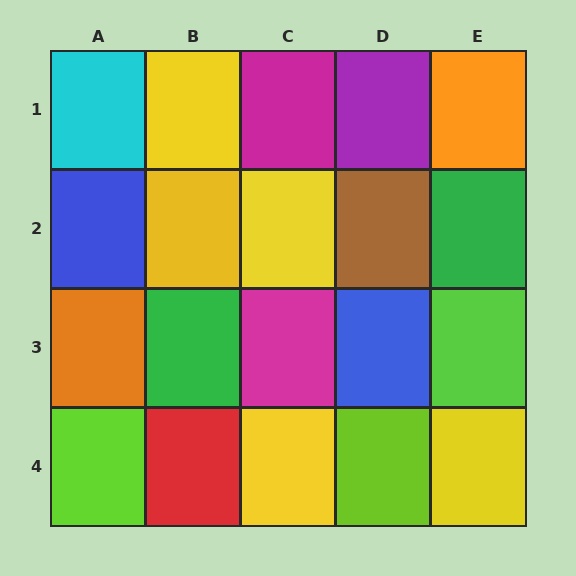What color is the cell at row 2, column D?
Brown.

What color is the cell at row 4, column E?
Yellow.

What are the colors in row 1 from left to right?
Cyan, yellow, magenta, purple, orange.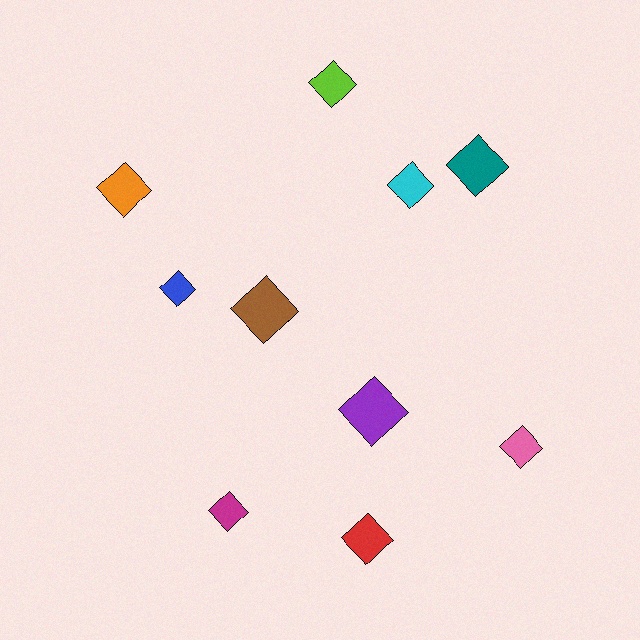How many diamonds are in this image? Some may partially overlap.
There are 10 diamonds.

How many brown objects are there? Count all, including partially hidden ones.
There is 1 brown object.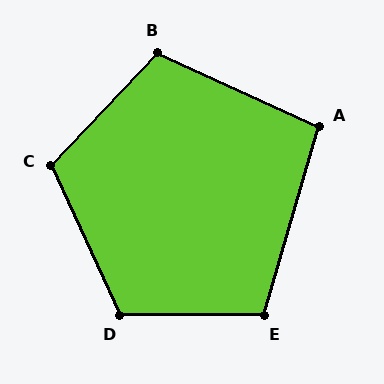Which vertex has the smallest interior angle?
A, at approximately 98 degrees.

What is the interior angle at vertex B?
Approximately 109 degrees (obtuse).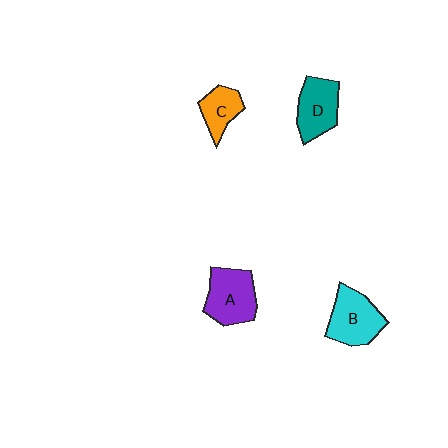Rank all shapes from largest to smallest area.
From largest to smallest: A (purple), B (cyan), D (teal), C (orange).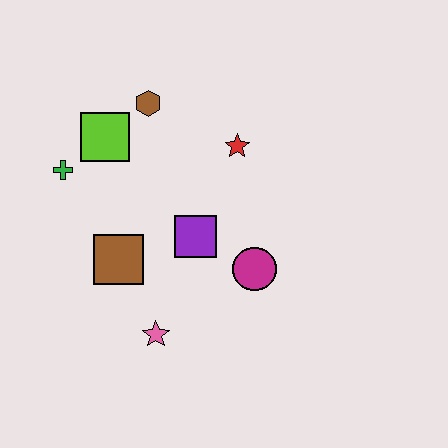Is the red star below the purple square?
No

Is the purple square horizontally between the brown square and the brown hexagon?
No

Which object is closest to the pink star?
The brown square is closest to the pink star.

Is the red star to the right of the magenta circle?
No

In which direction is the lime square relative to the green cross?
The lime square is to the right of the green cross.